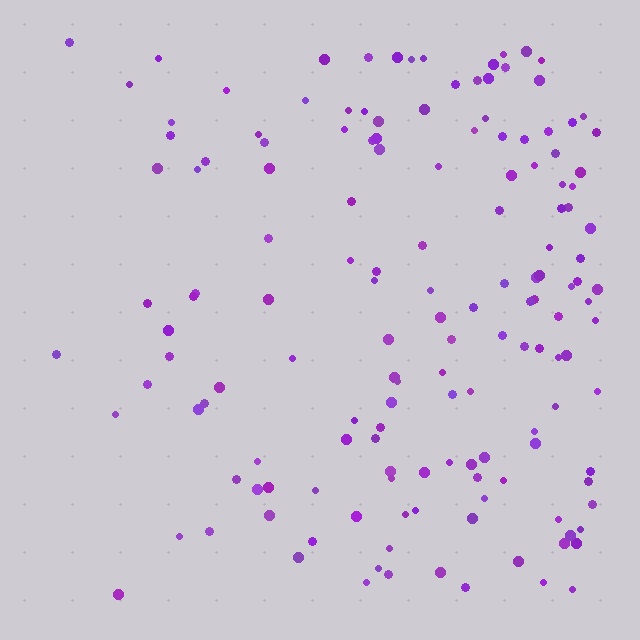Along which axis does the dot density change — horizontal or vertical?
Horizontal.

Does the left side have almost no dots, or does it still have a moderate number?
Still a moderate number, just noticeably fewer than the right.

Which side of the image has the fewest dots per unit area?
The left.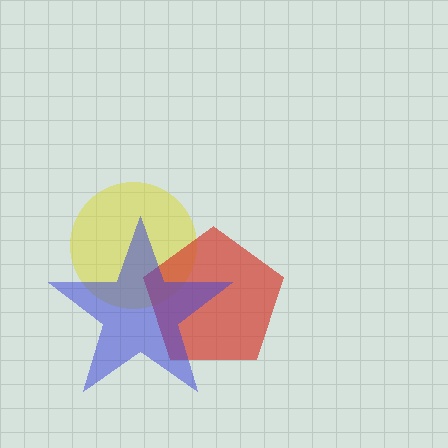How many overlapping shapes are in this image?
There are 3 overlapping shapes in the image.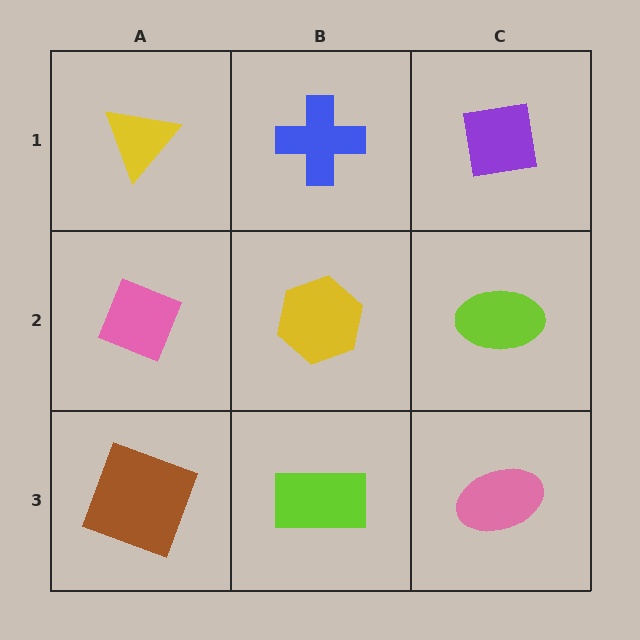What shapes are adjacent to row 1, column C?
A lime ellipse (row 2, column C), a blue cross (row 1, column B).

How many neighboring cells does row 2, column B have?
4.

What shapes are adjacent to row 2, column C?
A purple square (row 1, column C), a pink ellipse (row 3, column C), a yellow hexagon (row 2, column B).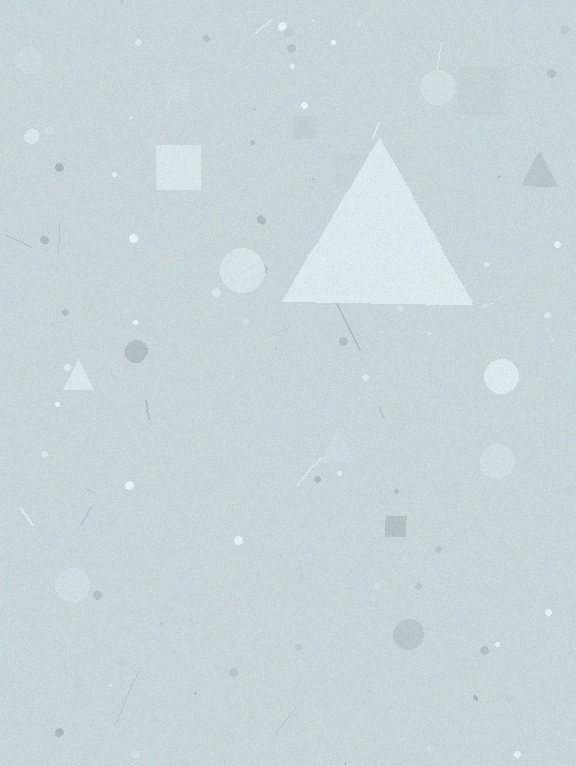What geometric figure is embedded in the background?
A triangle is embedded in the background.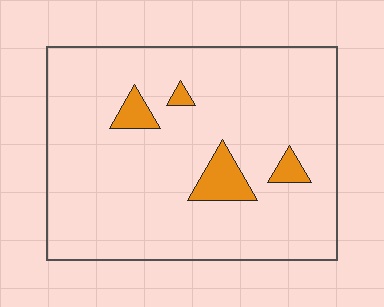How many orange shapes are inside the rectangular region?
4.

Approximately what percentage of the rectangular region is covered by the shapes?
Approximately 5%.